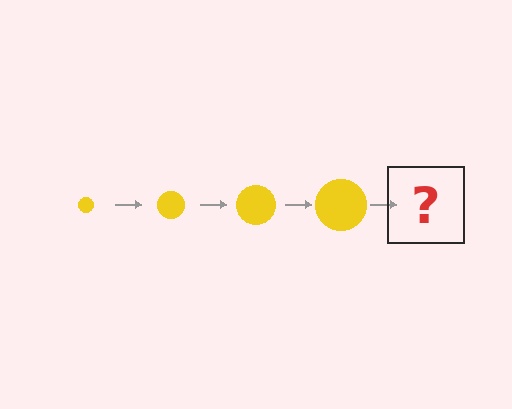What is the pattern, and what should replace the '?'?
The pattern is that the circle gets progressively larger each step. The '?' should be a yellow circle, larger than the previous one.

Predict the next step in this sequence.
The next step is a yellow circle, larger than the previous one.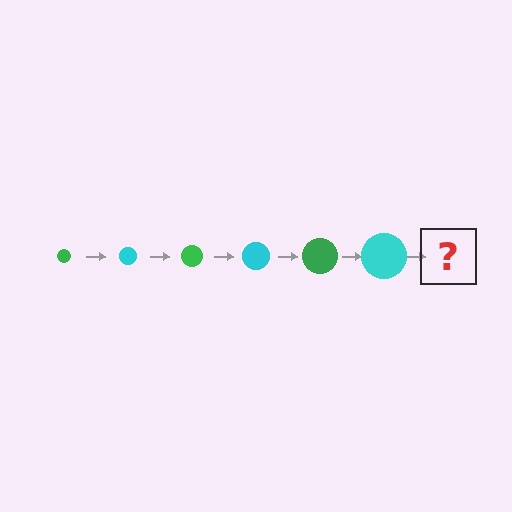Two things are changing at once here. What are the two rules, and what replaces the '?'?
The two rules are that the circle grows larger each step and the color cycles through green and cyan. The '?' should be a green circle, larger than the previous one.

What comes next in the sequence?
The next element should be a green circle, larger than the previous one.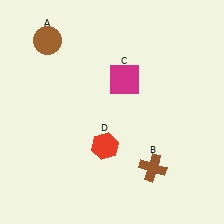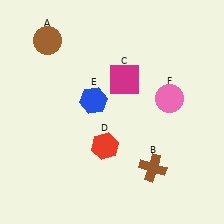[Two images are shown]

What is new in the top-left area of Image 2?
A blue hexagon (E) was added in the top-left area of Image 2.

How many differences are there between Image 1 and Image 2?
There are 2 differences between the two images.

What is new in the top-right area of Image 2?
A pink circle (F) was added in the top-right area of Image 2.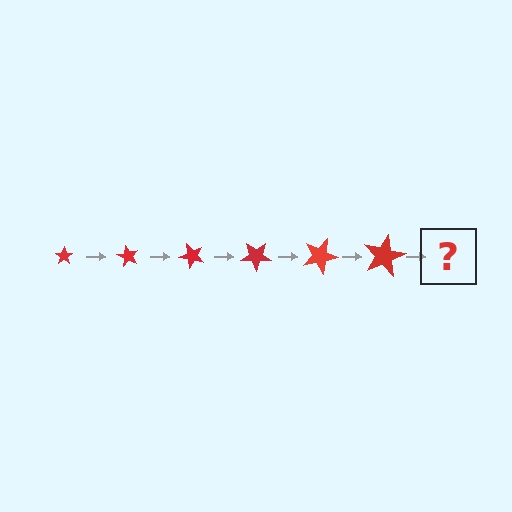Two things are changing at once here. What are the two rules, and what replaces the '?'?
The two rules are that the star grows larger each step and it rotates 60 degrees each step. The '?' should be a star, larger than the previous one and rotated 360 degrees from the start.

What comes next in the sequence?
The next element should be a star, larger than the previous one and rotated 360 degrees from the start.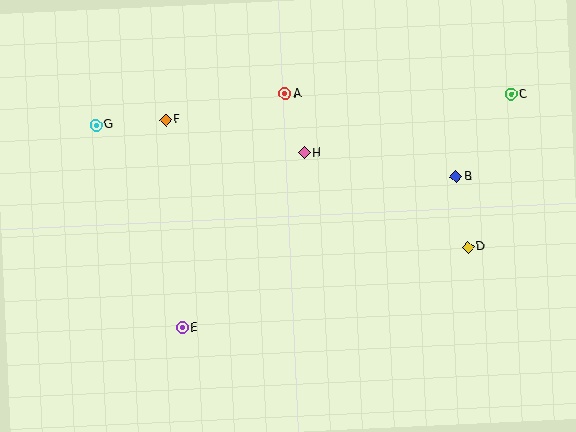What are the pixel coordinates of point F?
Point F is at (166, 120).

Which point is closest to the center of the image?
Point H at (304, 153) is closest to the center.